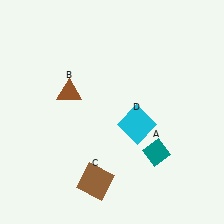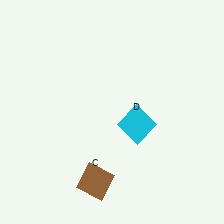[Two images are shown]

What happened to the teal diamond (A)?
The teal diamond (A) was removed in Image 2. It was in the bottom-right area of Image 1.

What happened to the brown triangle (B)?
The brown triangle (B) was removed in Image 2. It was in the top-left area of Image 1.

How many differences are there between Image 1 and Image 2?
There are 2 differences between the two images.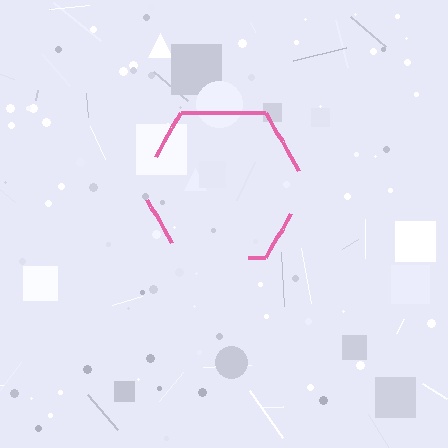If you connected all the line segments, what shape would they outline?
They would outline a hexagon.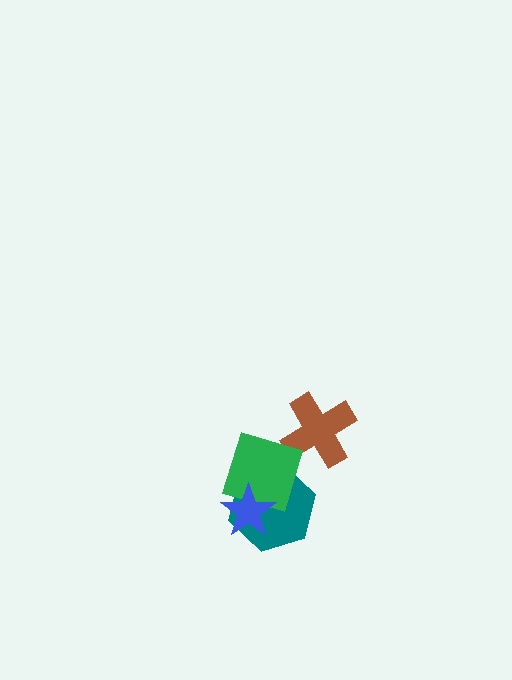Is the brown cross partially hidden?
Yes, it is partially covered by another shape.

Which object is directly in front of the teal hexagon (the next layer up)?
The green diamond is directly in front of the teal hexagon.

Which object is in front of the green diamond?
The blue star is in front of the green diamond.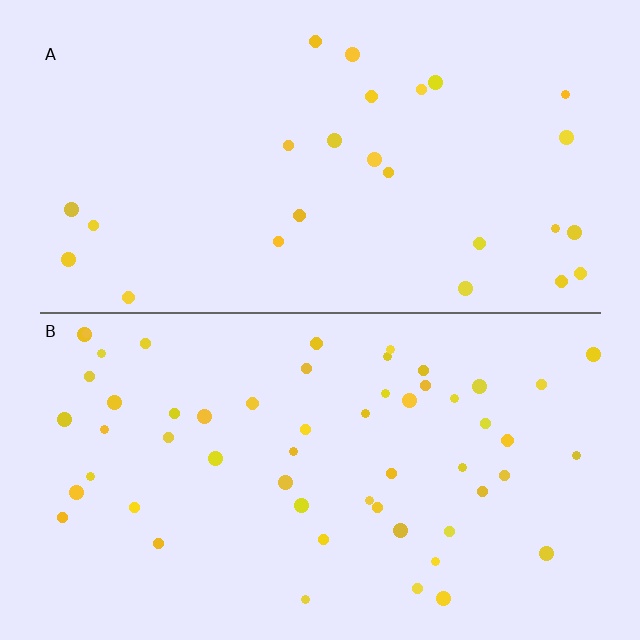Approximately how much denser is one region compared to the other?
Approximately 2.1× — region B over region A.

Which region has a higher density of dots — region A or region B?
B (the bottom).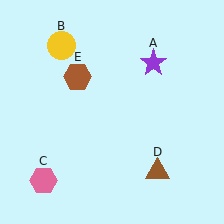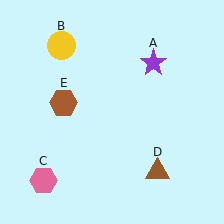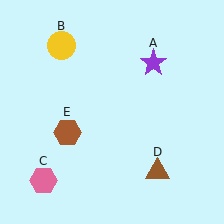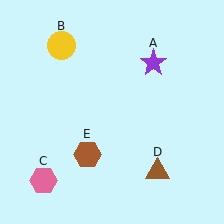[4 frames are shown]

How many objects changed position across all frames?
1 object changed position: brown hexagon (object E).